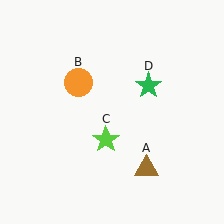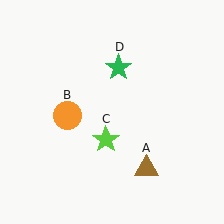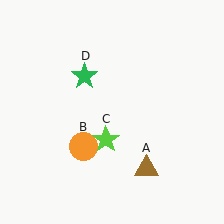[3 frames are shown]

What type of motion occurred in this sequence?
The orange circle (object B), green star (object D) rotated counterclockwise around the center of the scene.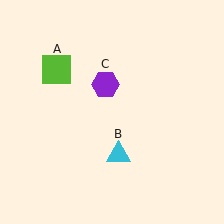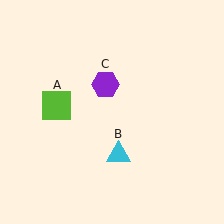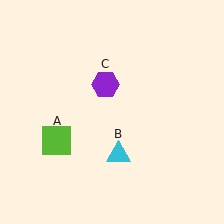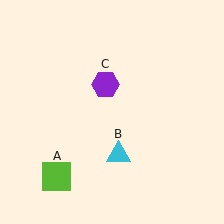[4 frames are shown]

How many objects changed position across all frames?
1 object changed position: lime square (object A).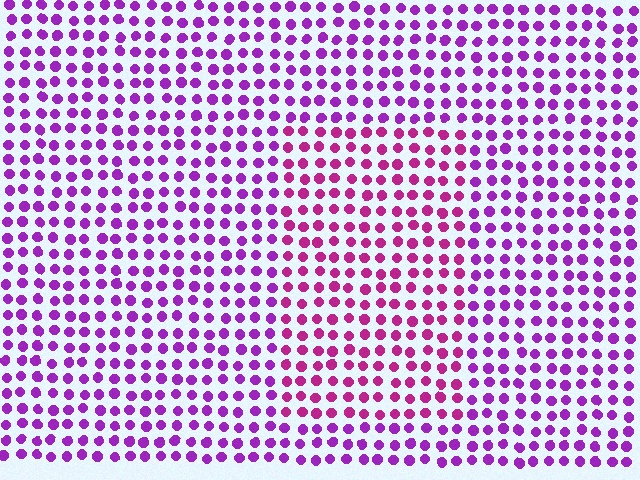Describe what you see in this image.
The image is filled with small purple elements in a uniform arrangement. A rectangle-shaped region is visible where the elements are tinted to a slightly different hue, forming a subtle color boundary.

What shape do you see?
I see a rectangle.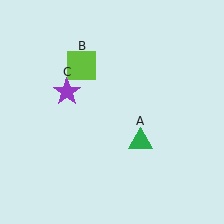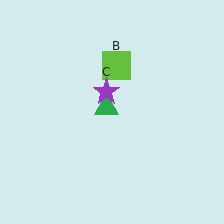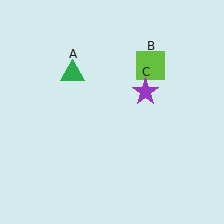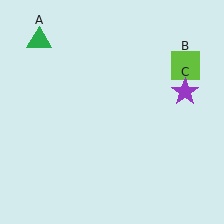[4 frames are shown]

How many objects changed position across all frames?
3 objects changed position: green triangle (object A), lime square (object B), purple star (object C).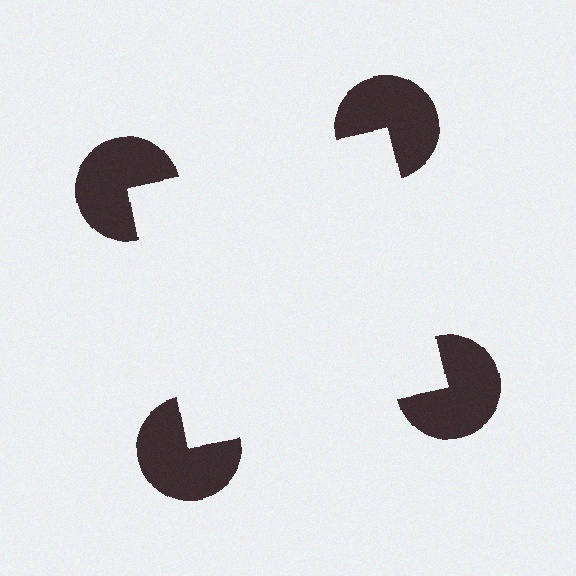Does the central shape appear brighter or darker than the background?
It typically appears slightly brighter than the background, even though no actual brightness change is drawn.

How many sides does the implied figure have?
4 sides.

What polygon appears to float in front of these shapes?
An illusory square — its edges are inferred from the aligned wedge cuts in the pac-man discs, not physically drawn.